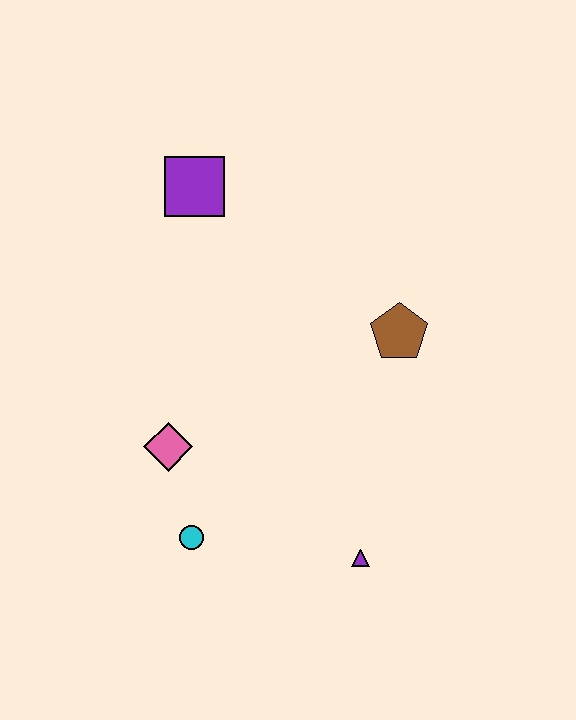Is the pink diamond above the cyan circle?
Yes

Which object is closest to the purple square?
The brown pentagon is closest to the purple square.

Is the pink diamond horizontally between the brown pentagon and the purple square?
No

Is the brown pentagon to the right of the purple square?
Yes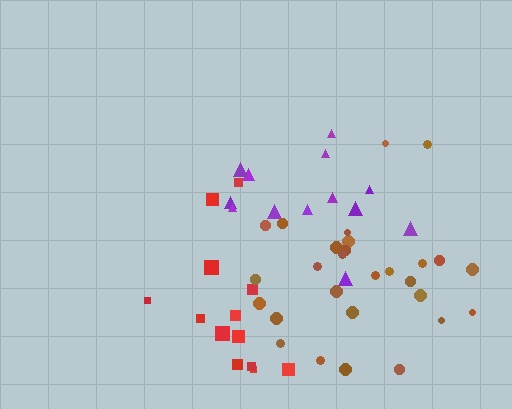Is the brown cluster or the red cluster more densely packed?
Brown.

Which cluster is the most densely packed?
Brown.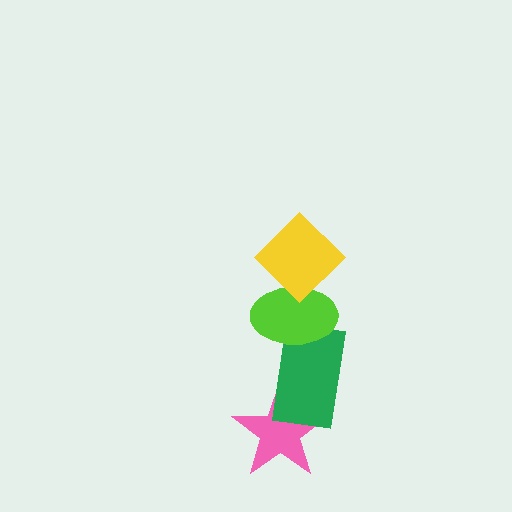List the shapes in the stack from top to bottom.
From top to bottom: the yellow diamond, the lime ellipse, the green rectangle, the pink star.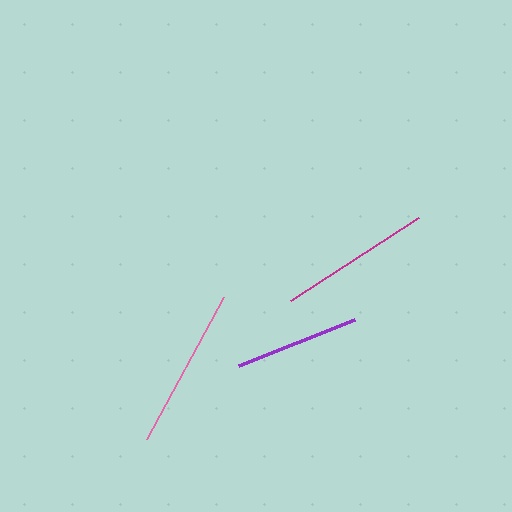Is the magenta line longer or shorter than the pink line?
The pink line is longer than the magenta line.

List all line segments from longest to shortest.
From longest to shortest: pink, magenta, purple.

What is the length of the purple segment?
The purple segment is approximately 124 pixels long.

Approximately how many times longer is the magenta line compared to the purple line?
The magenta line is approximately 1.2 times the length of the purple line.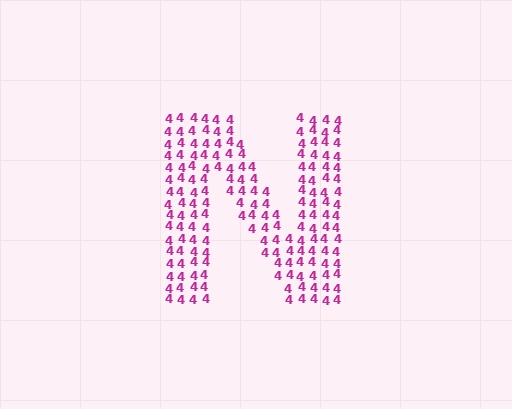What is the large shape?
The large shape is the letter N.